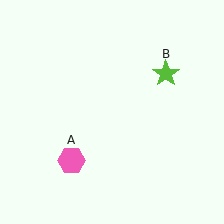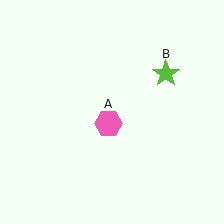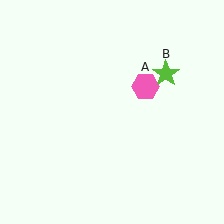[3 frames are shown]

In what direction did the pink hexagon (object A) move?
The pink hexagon (object A) moved up and to the right.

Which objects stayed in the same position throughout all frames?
Lime star (object B) remained stationary.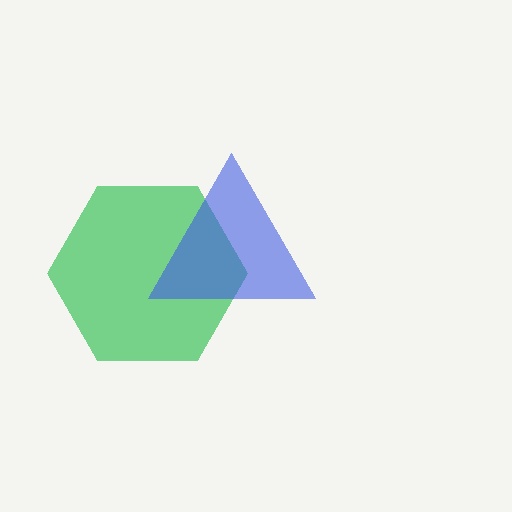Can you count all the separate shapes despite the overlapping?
Yes, there are 2 separate shapes.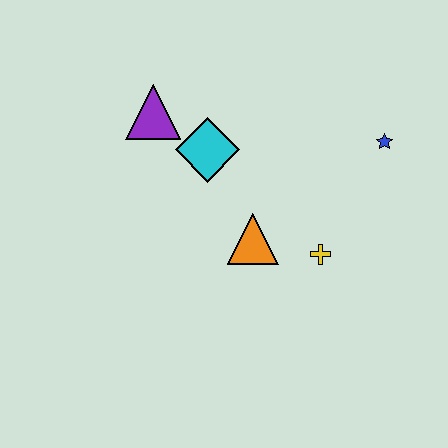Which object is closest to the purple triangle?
The cyan diamond is closest to the purple triangle.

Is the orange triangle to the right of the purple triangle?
Yes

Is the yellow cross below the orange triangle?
Yes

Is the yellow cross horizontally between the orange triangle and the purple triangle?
No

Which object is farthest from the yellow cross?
The purple triangle is farthest from the yellow cross.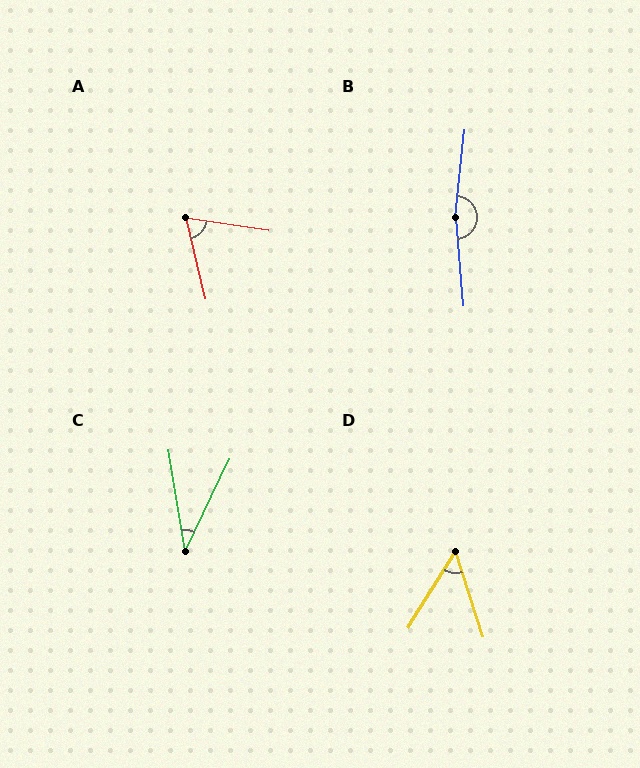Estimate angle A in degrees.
Approximately 68 degrees.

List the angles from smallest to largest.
C (35°), D (50°), A (68°), B (169°).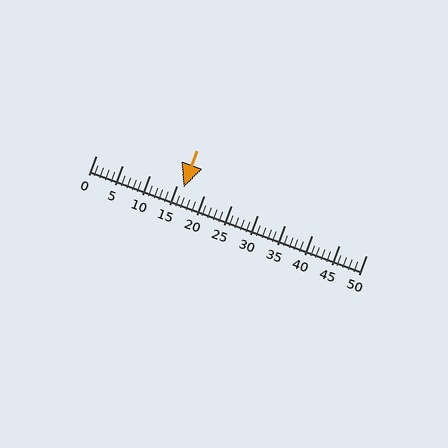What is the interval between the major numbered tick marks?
The major tick marks are spaced 5 units apart.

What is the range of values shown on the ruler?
The ruler shows values from 0 to 50.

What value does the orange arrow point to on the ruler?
The orange arrow points to approximately 16.